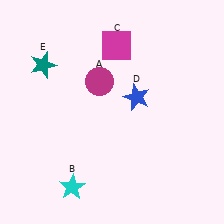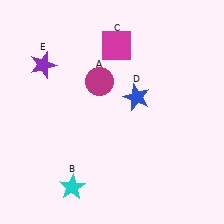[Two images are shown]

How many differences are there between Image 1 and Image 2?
There is 1 difference between the two images.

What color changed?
The star (E) changed from teal in Image 1 to purple in Image 2.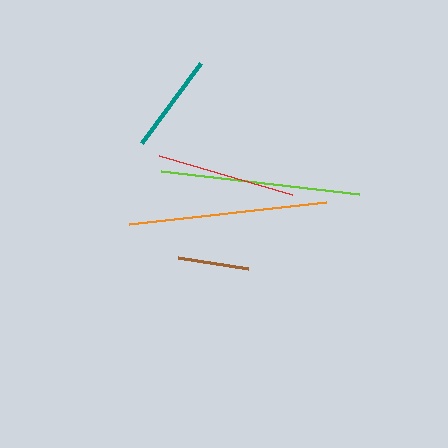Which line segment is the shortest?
The brown line is the shortest at approximately 72 pixels.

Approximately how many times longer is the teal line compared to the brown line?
The teal line is approximately 1.4 times the length of the brown line.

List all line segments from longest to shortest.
From longest to shortest: lime, orange, red, teal, brown.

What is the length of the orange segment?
The orange segment is approximately 199 pixels long.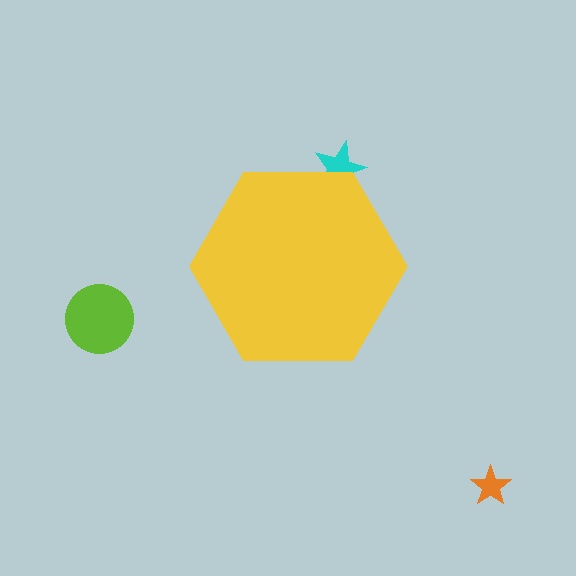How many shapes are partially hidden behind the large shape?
1 shape is partially hidden.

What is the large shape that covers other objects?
A yellow hexagon.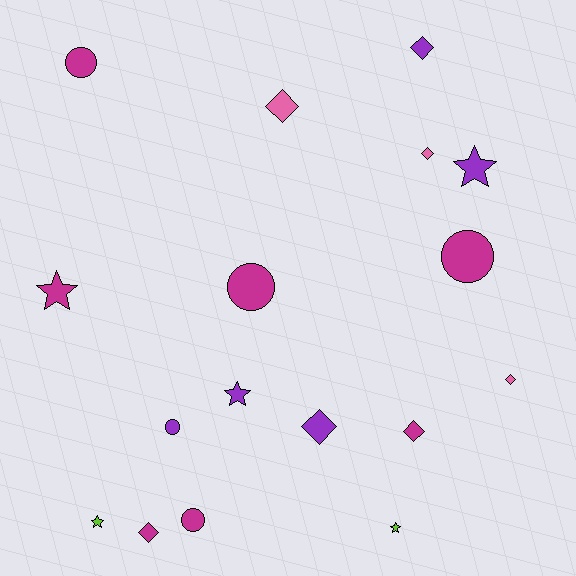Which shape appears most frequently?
Diamond, with 7 objects.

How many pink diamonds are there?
There are 3 pink diamonds.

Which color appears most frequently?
Magenta, with 7 objects.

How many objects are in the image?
There are 17 objects.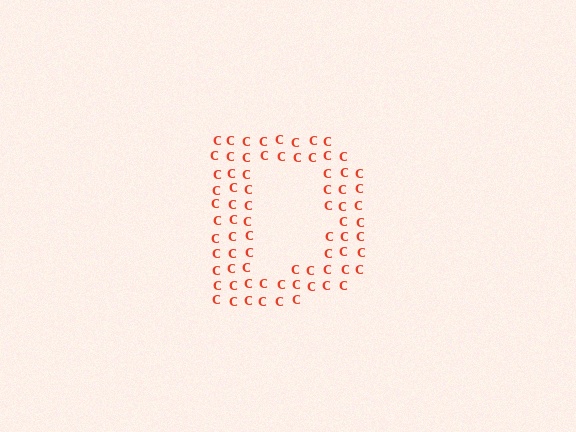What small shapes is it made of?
It is made of small letter C's.